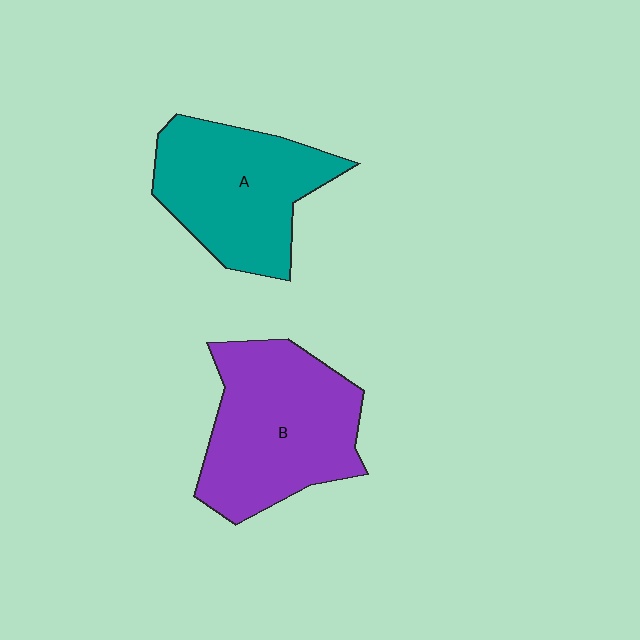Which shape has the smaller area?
Shape A (teal).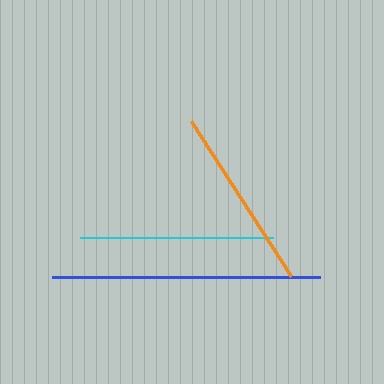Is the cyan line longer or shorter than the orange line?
The cyan line is longer than the orange line.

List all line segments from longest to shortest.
From longest to shortest: blue, cyan, orange.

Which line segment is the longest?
The blue line is the longest at approximately 267 pixels.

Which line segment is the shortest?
The orange line is the shortest at approximately 185 pixels.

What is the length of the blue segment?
The blue segment is approximately 267 pixels long.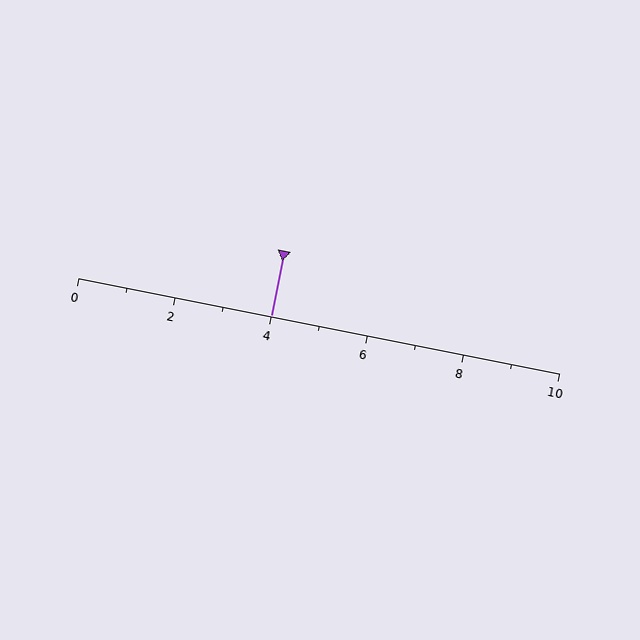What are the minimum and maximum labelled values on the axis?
The axis runs from 0 to 10.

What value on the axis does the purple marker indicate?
The marker indicates approximately 4.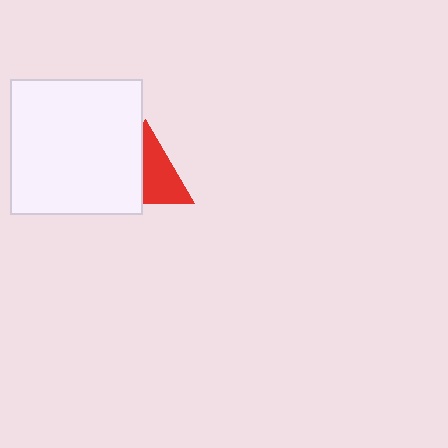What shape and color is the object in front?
The object in front is a white rectangle.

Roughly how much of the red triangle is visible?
About half of it is visible (roughly 54%).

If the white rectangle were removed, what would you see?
You would see the complete red triangle.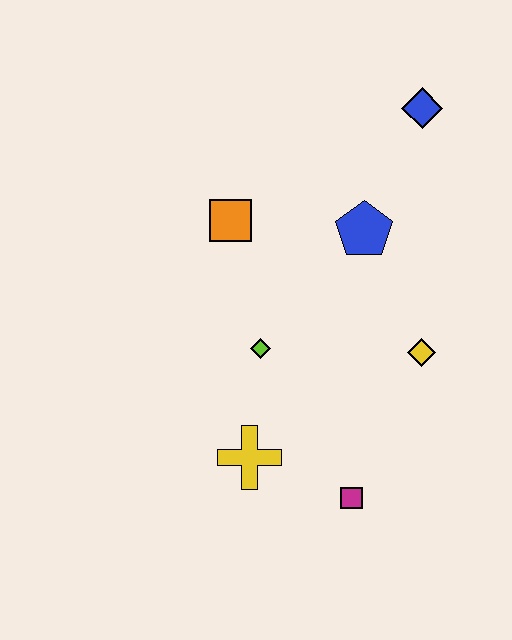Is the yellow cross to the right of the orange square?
Yes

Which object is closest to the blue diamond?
The blue pentagon is closest to the blue diamond.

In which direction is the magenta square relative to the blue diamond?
The magenta square is below the blue diamond.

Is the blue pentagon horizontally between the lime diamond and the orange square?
No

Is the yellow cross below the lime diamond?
Yes